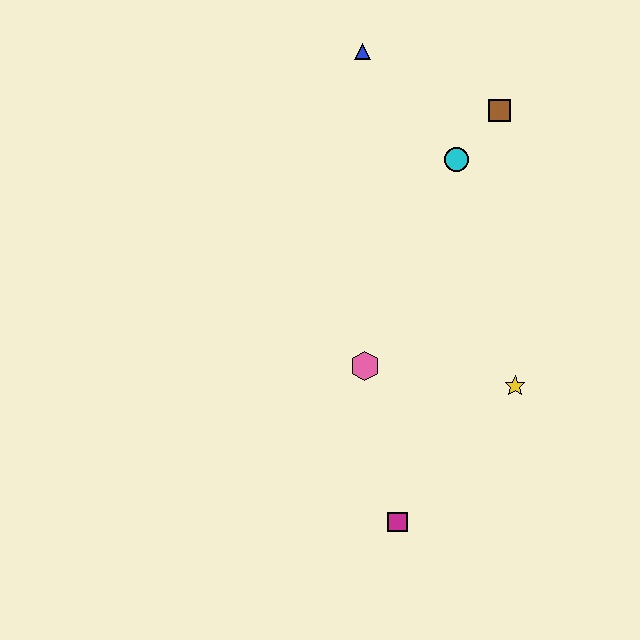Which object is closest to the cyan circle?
The brown square is closest to the cyan circle.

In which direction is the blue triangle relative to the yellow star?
The blue triangle is above the yellow star.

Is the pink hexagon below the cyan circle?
Yes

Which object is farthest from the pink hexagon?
The blue triangle is farthest from the pink hexagon.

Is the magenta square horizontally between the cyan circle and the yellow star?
No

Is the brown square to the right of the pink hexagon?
Yes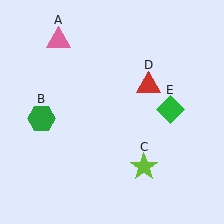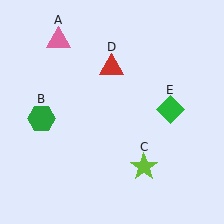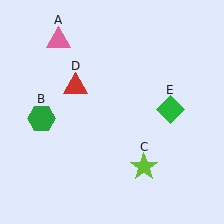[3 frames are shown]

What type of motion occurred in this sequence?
The red triangle (object D) rotated counterclockwise around the center of the scene.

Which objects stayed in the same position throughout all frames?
Pink triangle (object A) and green hexagon (object B) and lime star (object C) and green diamond (object E) remained stationary.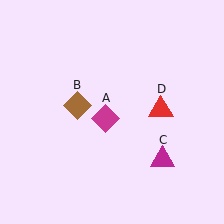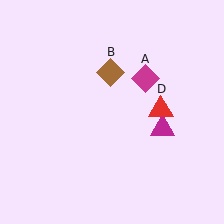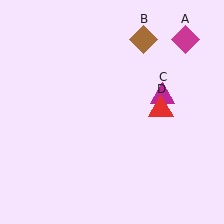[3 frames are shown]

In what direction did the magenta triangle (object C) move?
The magenta triangle (object C) moved up.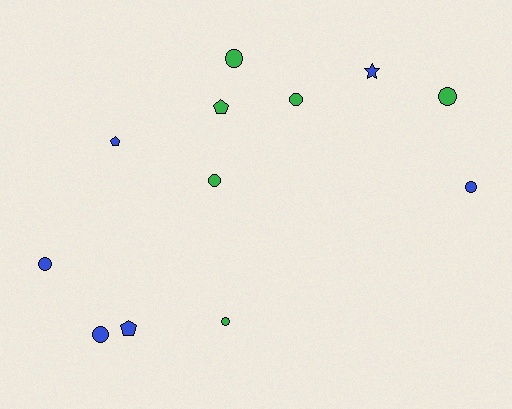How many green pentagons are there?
There is 1 green pentagon.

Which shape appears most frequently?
Circle, with 8 objects.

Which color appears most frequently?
Blue, with 6 objects.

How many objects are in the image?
There are 12 objects.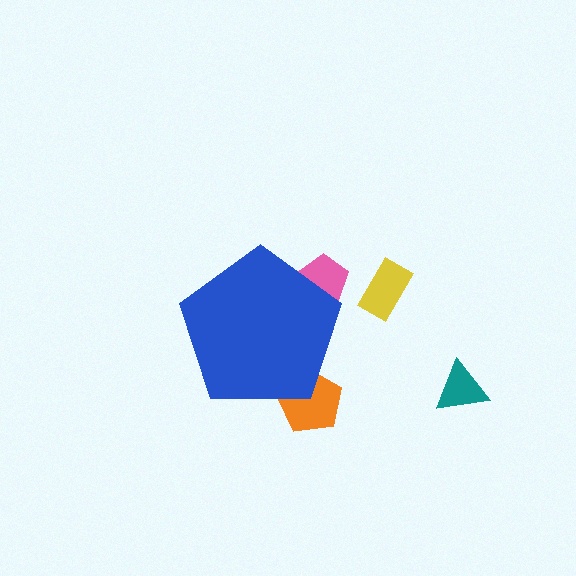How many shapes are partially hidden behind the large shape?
2 shapes are partially hidden.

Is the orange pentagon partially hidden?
Yes, the orange pentagon is partially hidden behind the blue pentagon.